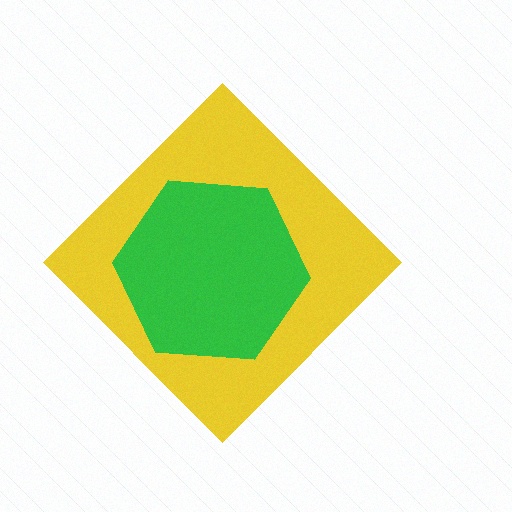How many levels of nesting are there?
2.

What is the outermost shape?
The yellow diamond.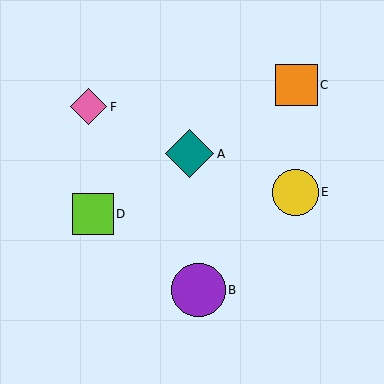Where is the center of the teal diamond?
The center of the teal diamond is at (190, 154).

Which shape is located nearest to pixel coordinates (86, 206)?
The lime square (labeled D) at (93, 214) is nearest to that location.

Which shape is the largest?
The purple circle (labeled B) is the largest.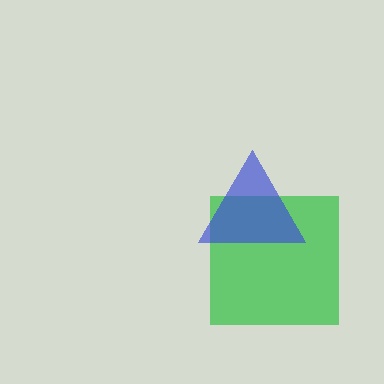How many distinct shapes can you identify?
There are 2 distinct shapes: a green square, a blue triangle.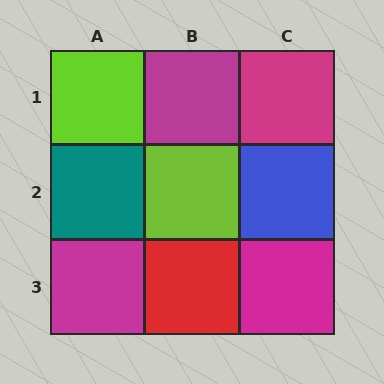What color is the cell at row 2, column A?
Teal.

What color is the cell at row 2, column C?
Blue.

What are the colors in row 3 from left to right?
Magenta, red, magenta.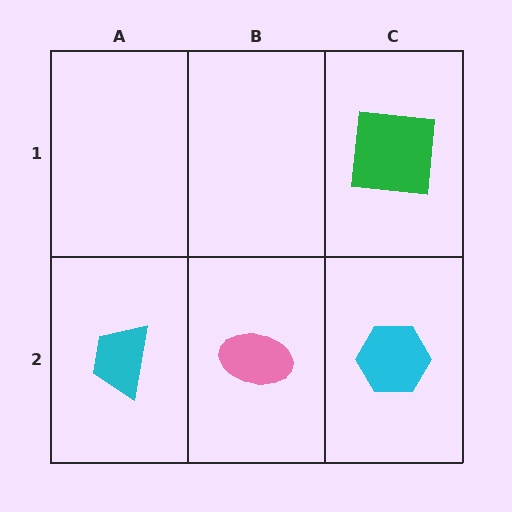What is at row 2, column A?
A cyan trapezoid.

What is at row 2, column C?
A cyan hexagon.